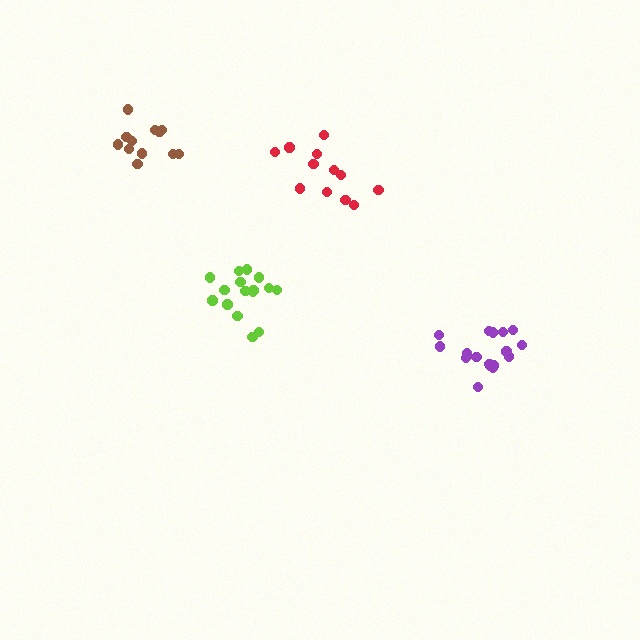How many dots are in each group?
Group 1: 16 dots, Group 2: 12 dots, Group 3: 12 dots, Group 4: 17 dots (57 total).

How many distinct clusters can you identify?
There are 4 distinct clusters.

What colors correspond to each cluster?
The clusters are colored: lime, brown, red, purple.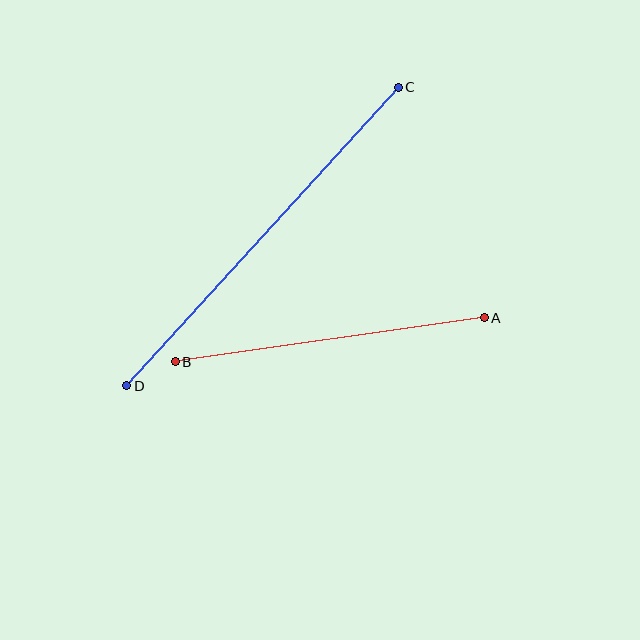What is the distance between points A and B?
The distance is approximately 312 pixels.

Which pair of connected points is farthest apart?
Points C and D are farthest apart.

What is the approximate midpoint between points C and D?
The midpoint is at approximately (262, 237) pixels.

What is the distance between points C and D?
The distance is approximately 404 pixels.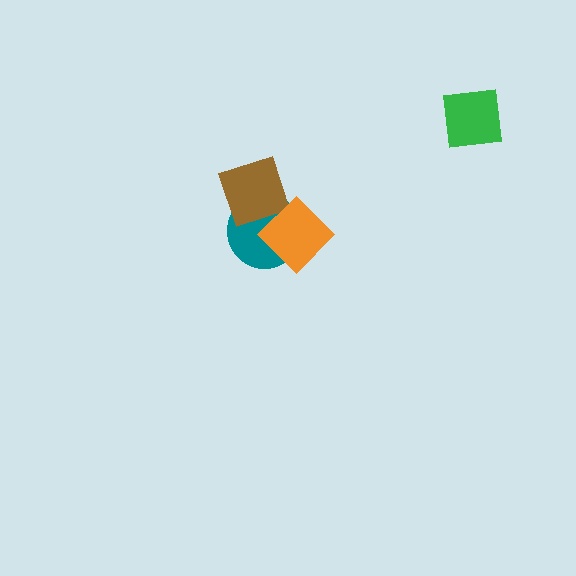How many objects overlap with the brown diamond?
2 objects overlap with the brown diamond.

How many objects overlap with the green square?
0 objects overlap with the green square.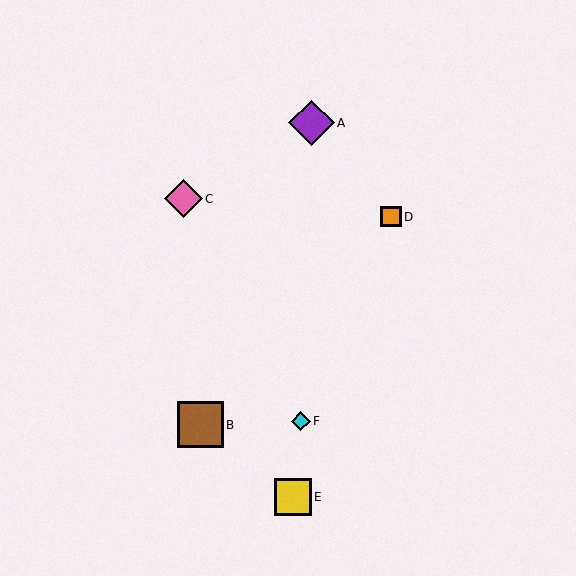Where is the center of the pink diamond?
The center of the pink diamond is at (183, 199).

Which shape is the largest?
The brown square (labeled B) is the largest.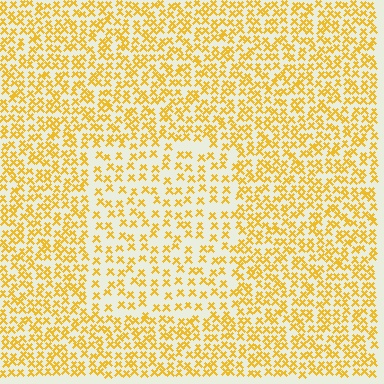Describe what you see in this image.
The image contains small yellow elements arranged at two different densities. A rectangle-shaped region is visible where the elements are less densely packed than the surrounding area.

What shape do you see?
I see a rectangle.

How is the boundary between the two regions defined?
The boundary is defined by a change in element density (approximately 1.7x ratio). All elements are the same color, size, and shape.